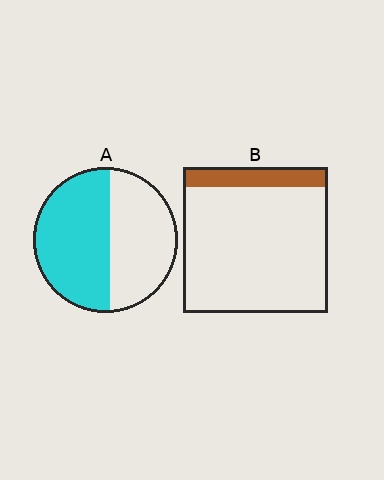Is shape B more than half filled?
No.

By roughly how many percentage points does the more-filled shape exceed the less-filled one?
By roughly 40 percentage points (A over B).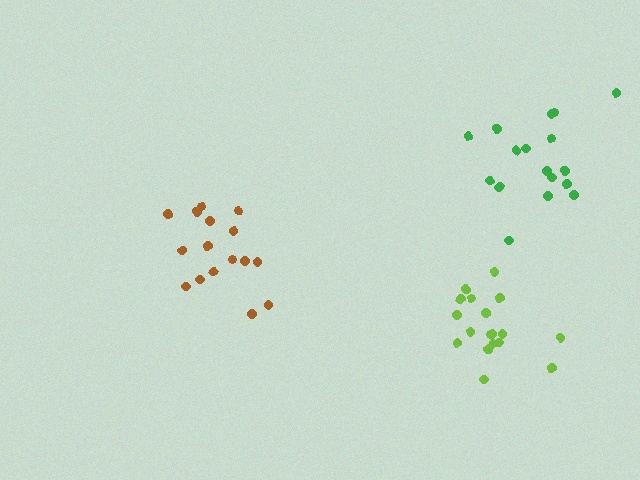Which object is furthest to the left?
The brown cluster is leftmost.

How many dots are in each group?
Group 1: 16 dots, Group 2: 18 dots, Group 3: 17 dots (51 total).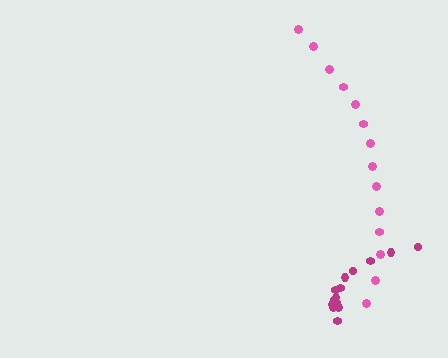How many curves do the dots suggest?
There are 2 distinct paths.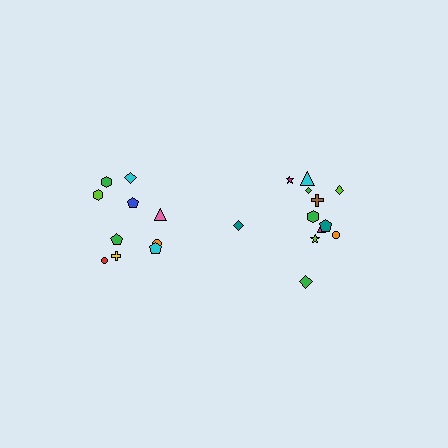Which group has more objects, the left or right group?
The right group.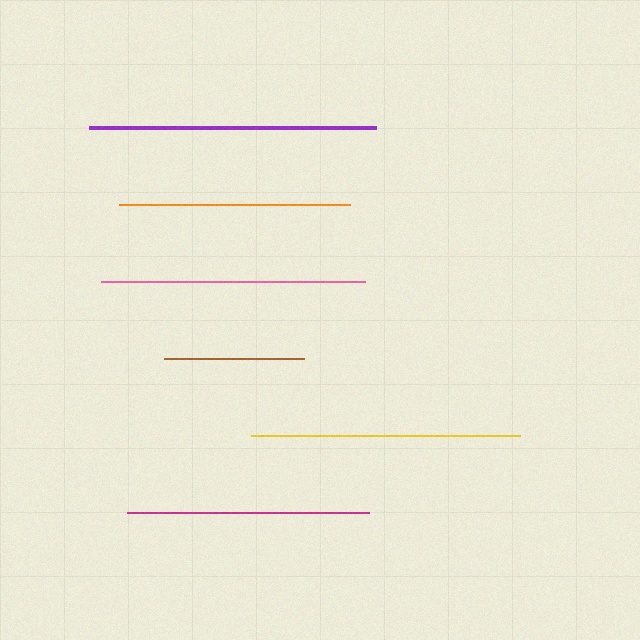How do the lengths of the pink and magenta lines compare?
The pink and magenta lines are approximately the same length.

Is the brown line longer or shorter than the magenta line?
The magenta line is longer than the brown line.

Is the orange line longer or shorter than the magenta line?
The magenta line is longer than the orange line.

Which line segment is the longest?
The purple line is the longest at approximately 287 pixels.